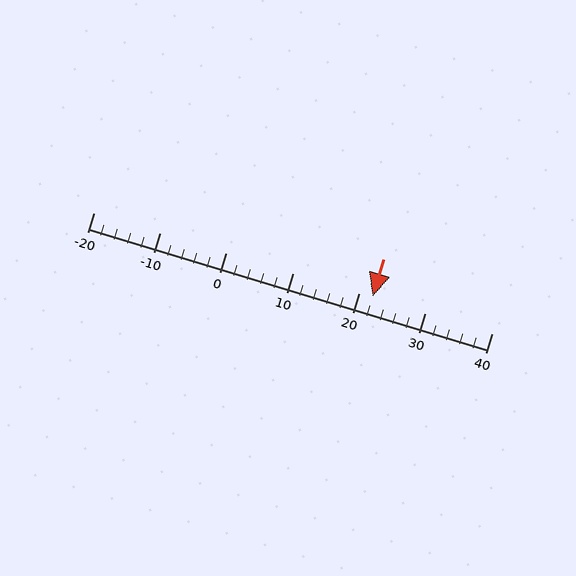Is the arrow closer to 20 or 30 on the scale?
The arrow is closer to 20.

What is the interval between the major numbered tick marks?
The major tick marks are spaced 10 units apart.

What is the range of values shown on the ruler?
The ruler shows values from -20 to 40.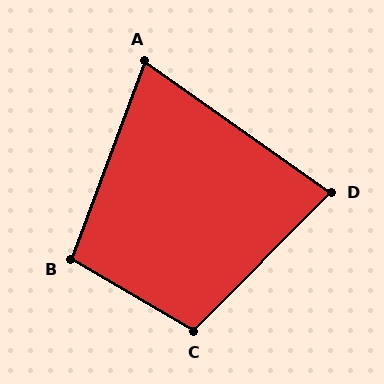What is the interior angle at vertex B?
Approximately 100 degrees (obtuse).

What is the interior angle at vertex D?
Approximately 80 degrees (acute).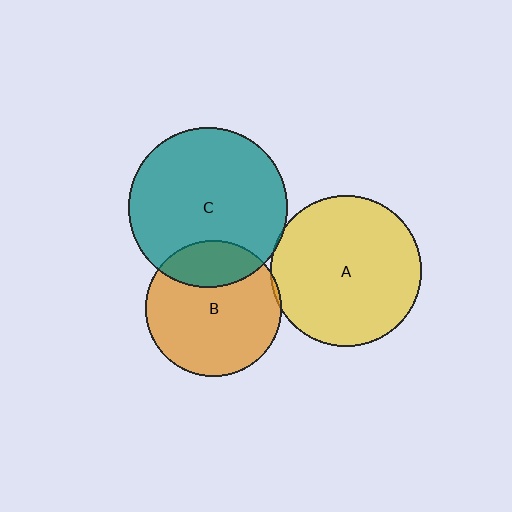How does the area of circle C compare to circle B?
Approximately 1.4 times.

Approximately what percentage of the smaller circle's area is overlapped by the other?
Approximately 25%.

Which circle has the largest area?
Circle C (teal).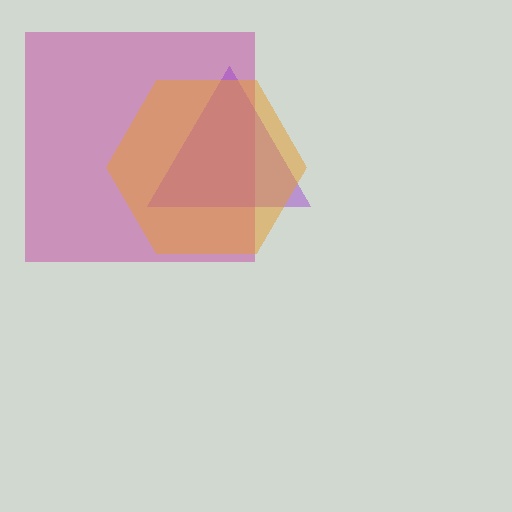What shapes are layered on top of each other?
The layered shapes are: a magenta square, a purple triangle, an orange hexagon.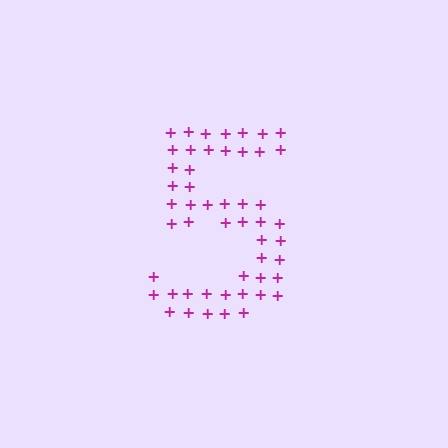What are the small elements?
The small elements are plus signs.